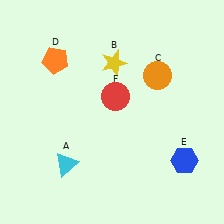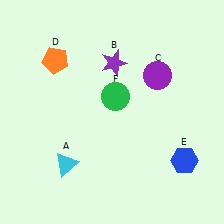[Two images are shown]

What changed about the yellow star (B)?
In Image 1, B is yellow. In Image 2, it changed to purple.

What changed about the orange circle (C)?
In Image 1, C is orange. In Image 2, it changed to purple.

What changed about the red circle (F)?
In Image 1, F is red. In Image 2, it changed to green.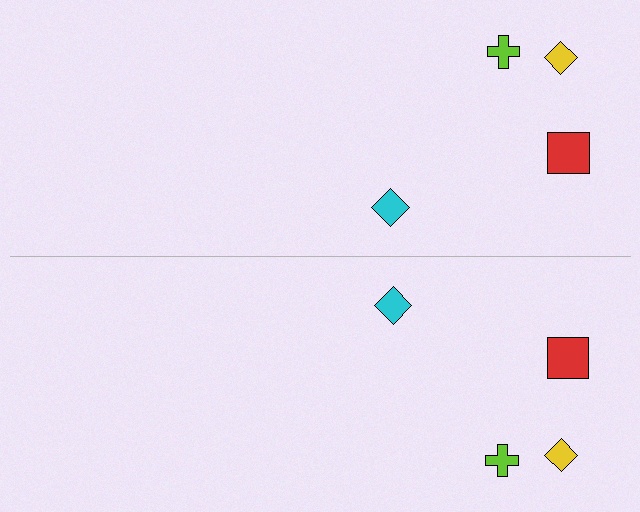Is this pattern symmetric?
Yes, this pattern has bilateral (reflection) symmetry.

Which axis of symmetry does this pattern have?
The pattern has a horizontal axis of symmetry running through the center of the image.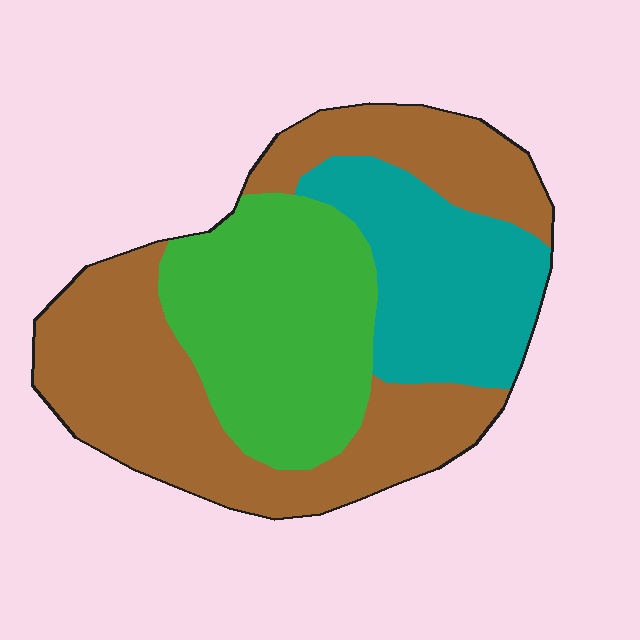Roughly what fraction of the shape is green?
Green takes up between a quarter and a half of the shape.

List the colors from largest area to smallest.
From largest to smallest: brown, green, teal.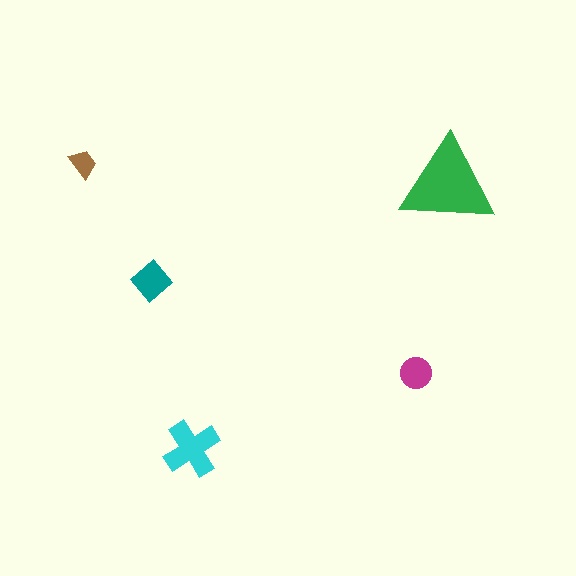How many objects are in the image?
There are 5 objects in the image.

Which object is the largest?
The green triangle.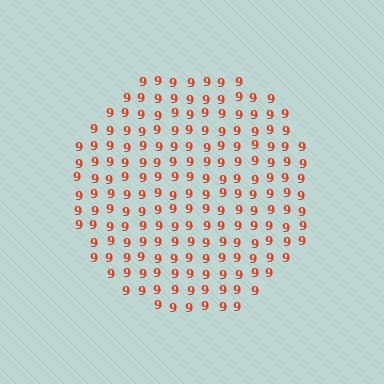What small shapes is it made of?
It is made of small digit 9's.